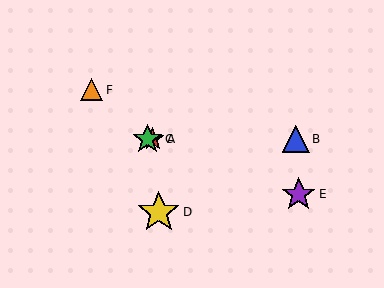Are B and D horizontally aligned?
No, B is at y≈139 and D is at y≈212.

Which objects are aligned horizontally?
Objects A, B, C are aligned horizontally.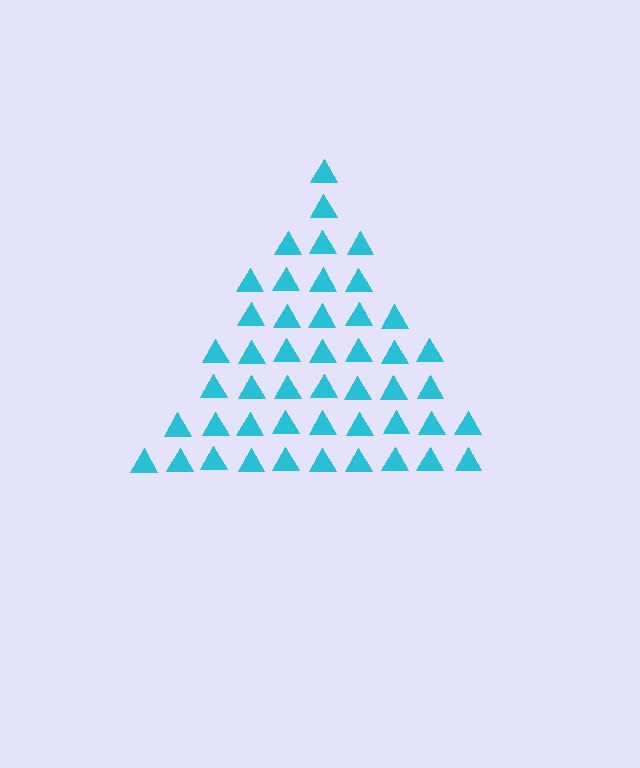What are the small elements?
The small elements are triangles.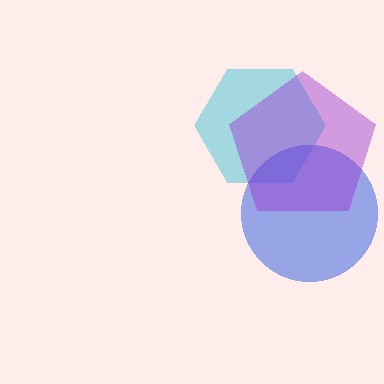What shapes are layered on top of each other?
The layered shapes are: a cyan hexagon, a blue circle, a purple pentagon.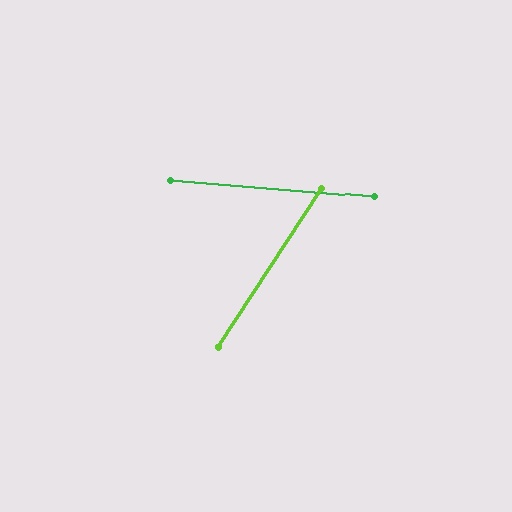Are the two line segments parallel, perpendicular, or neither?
Neither parallel nor perpendicular — they differ by about 61°.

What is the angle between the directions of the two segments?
Approximately 61 degrees.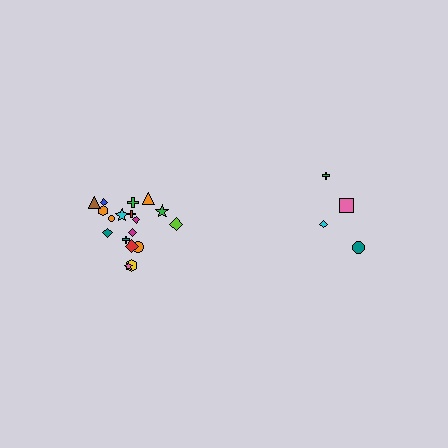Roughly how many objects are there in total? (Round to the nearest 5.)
Roughly 20 objects in total.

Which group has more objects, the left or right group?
The left group.